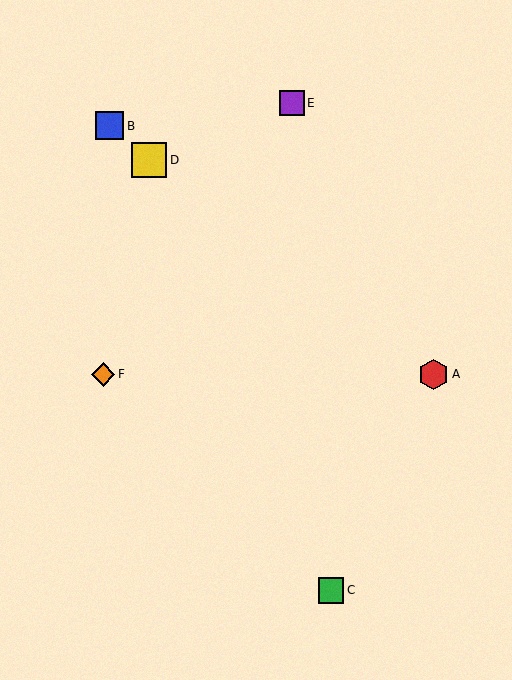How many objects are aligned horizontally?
2 objects (A, F) are aligned horizontally.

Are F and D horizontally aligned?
No, F is at y≈375 and D is at y≈160.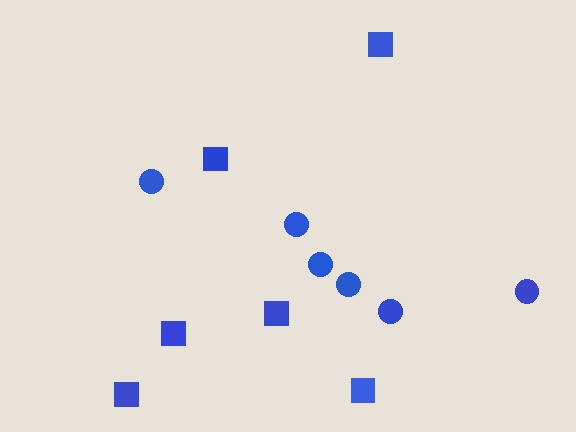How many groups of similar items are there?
There are 2 groups: one group of circles (6) and one group of squares (6).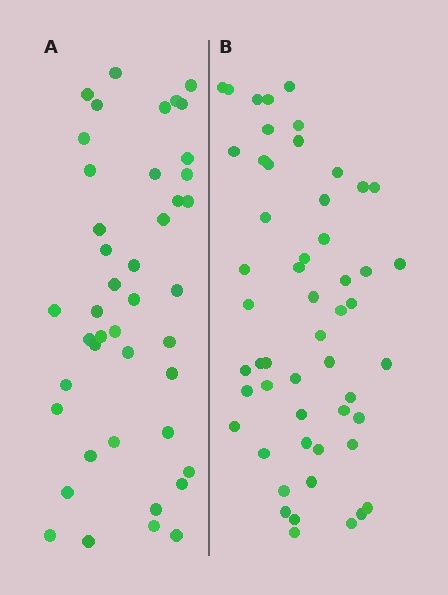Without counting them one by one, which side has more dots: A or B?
Region B (the right region) has more dots.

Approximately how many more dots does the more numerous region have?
Region B has roughly 10 or so more dots than region A.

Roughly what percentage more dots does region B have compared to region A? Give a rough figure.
About 25% more.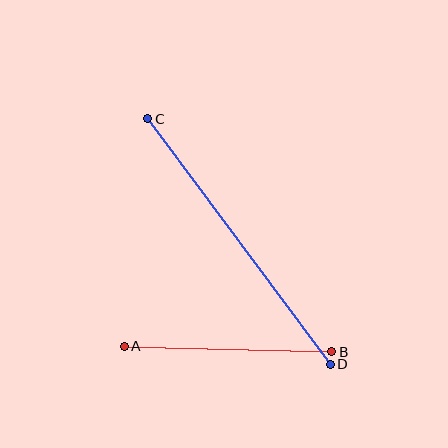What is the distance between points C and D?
The distance is approximately 306 pixels.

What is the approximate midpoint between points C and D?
The midpoint is at approximately (239, 242) pixels.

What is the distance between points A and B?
The distance is approximately 208 pixels.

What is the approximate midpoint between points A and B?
The midpoint is at approximately (228, 349) pixels.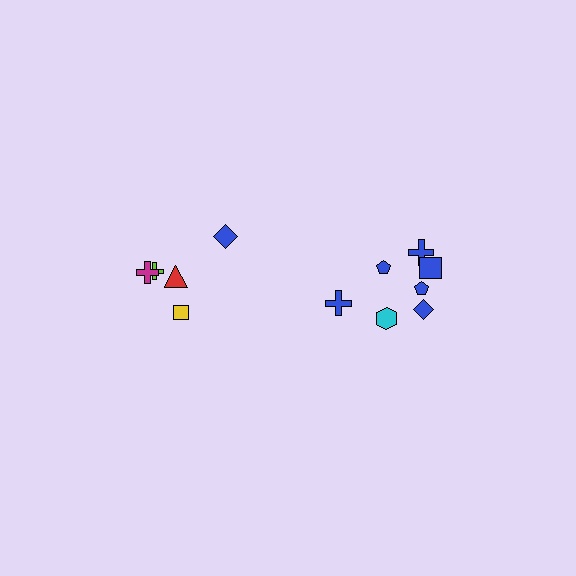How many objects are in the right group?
There are 7 objects.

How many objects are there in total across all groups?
There are 12 objects.